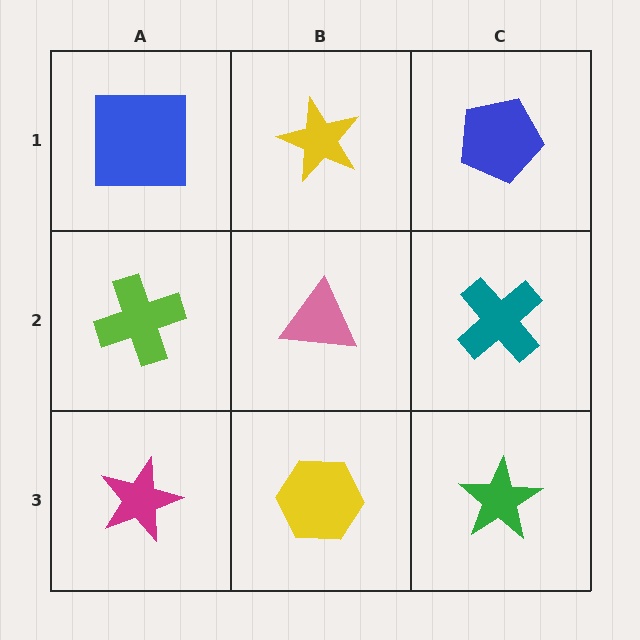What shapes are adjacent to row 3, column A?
A lime cross (row 2, column A), a yellow hexagon (row 3, column B).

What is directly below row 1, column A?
A lime cross.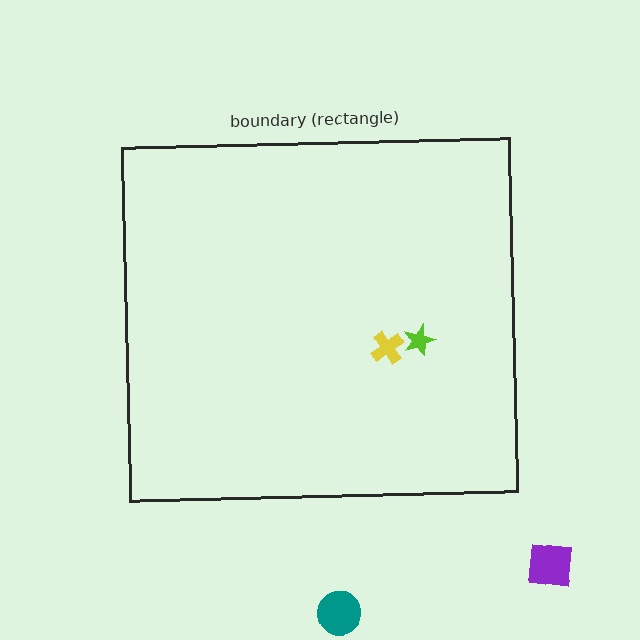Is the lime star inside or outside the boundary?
Inside.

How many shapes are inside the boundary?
2 inside, 2 outside.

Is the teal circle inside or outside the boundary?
Outside.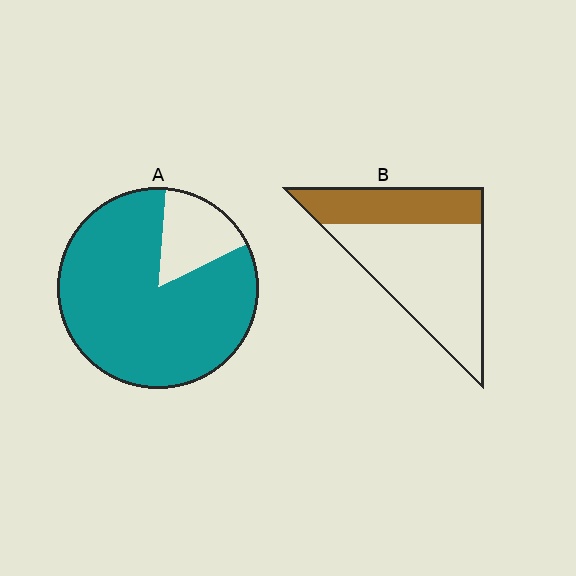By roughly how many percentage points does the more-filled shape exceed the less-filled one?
By roughly 50 percentage points (A over B).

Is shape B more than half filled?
No.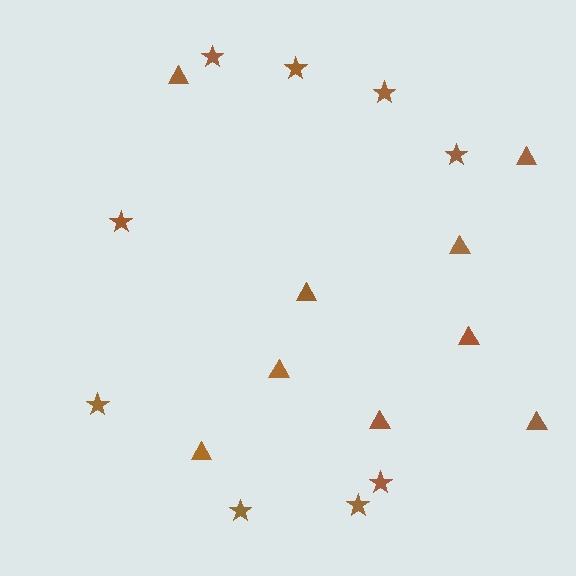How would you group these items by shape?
There are 2 groups: one group of triangles (9) and one group of stars (9).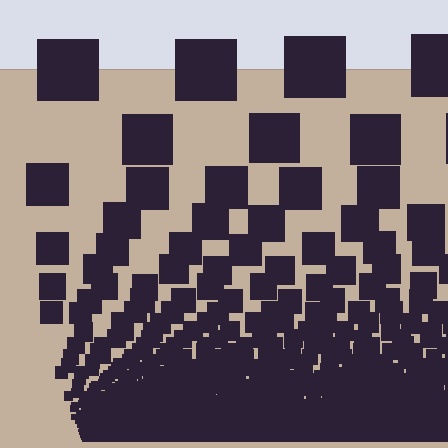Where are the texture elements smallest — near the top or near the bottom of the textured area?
Near the bottom.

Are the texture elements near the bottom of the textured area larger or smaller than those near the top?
Smaller. The gradient is inverted — elements near the bottom are smaller and denser.